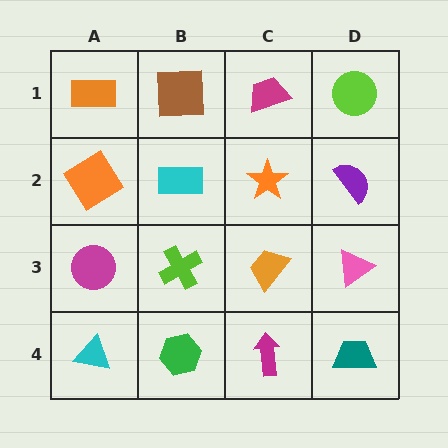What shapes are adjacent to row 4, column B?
A lime cross (row 3, column B), a cyan triangle (row 4, column A), a magenta arrow (row 4, column C).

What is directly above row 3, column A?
An orange diamond.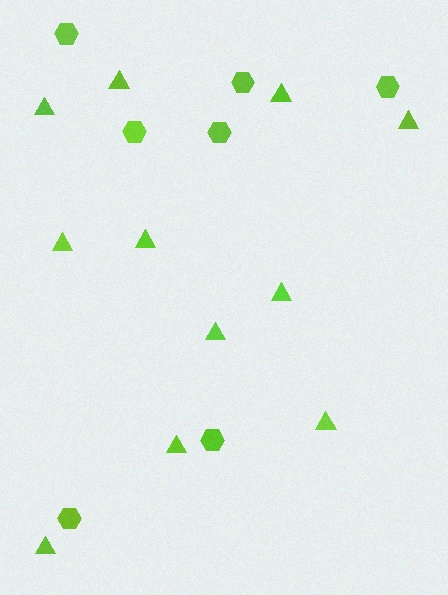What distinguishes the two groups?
There are 2 groups: one group of triangles (11) and one group of hexagons (7).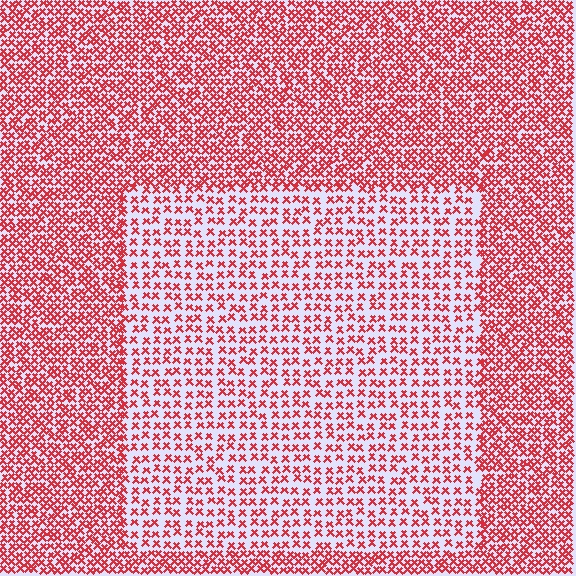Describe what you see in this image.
The image contains small red elements arranged at two different densities. A rectangle-shaped region is visible where the elements are less densely packed than the surrounding area.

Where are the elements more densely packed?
The elements are more densely packed outside the rectangle boundary.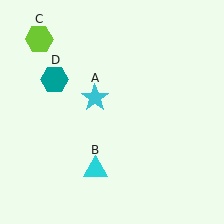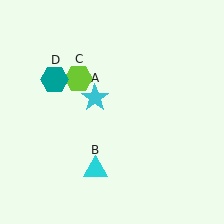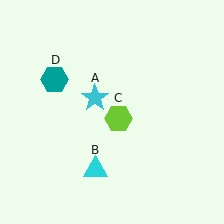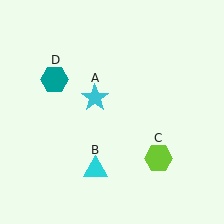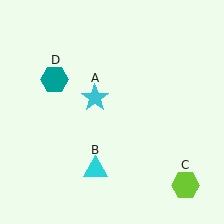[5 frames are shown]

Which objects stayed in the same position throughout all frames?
Cyan star (object A) and cyan triangle (object B) and teal hexagon (object D) remained stationary.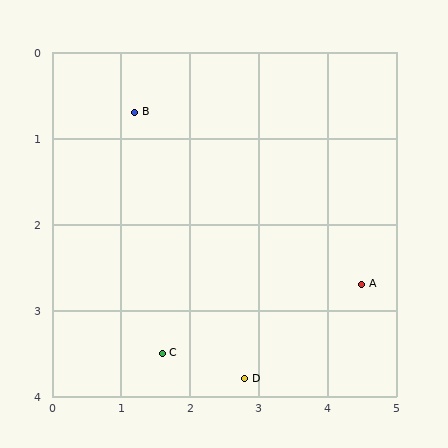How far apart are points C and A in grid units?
Points C and A are about 3.0 grid units apart.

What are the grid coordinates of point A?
Point A is at approximately (4.5, 2.7).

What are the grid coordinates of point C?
Point C is at approximately (1.6, 3.5).